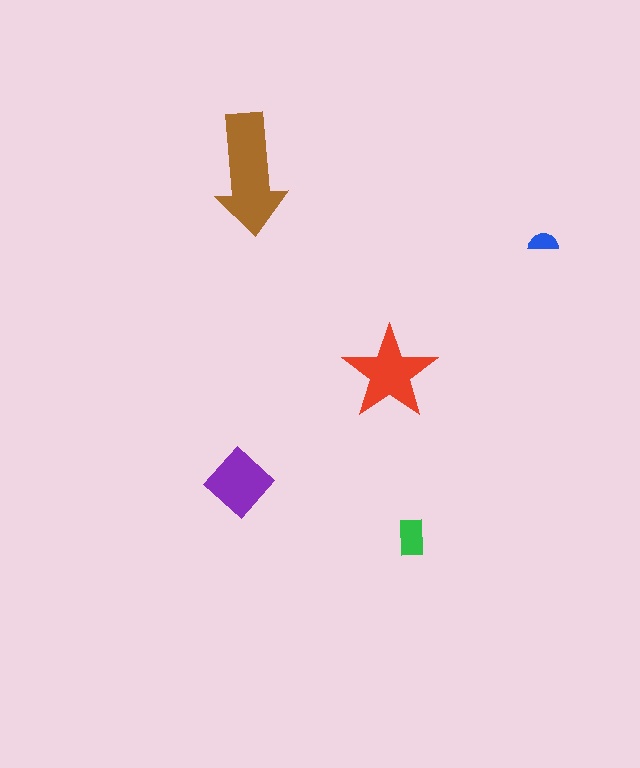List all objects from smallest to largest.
The blue semicircle, the green rectangle, the purple diamond, the red star, the brown arrow.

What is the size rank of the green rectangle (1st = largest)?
4th.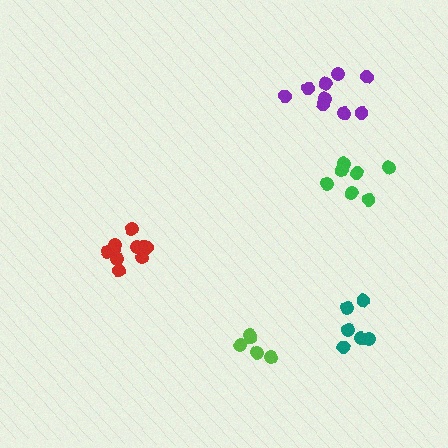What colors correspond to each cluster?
The clusters are colored: teal, red, lime, purple, green.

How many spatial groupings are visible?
There are 5 spatial groupings.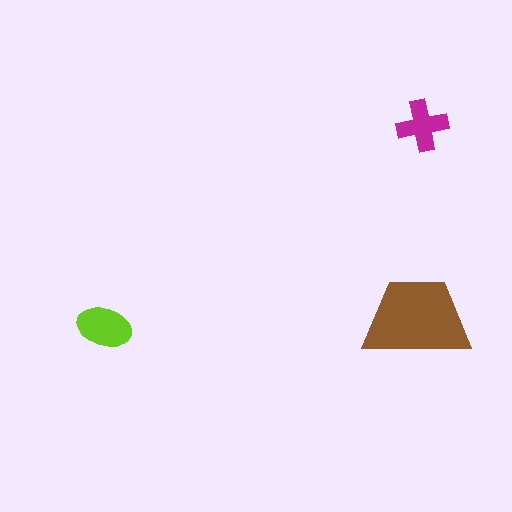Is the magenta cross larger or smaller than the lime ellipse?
Smaller.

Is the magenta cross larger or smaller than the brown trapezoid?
Smaller.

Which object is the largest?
The brown trapezoid.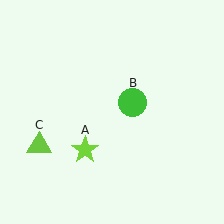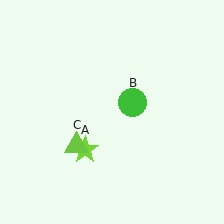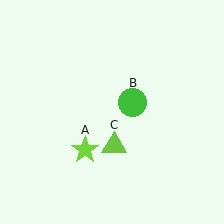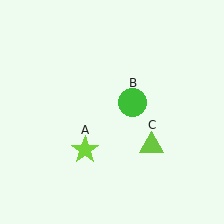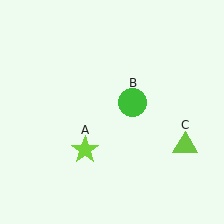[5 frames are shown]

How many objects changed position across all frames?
1 object changed position: lime triangle (object C).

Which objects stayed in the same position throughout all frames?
Lime star (object A) and green circle (object B) remained stationary.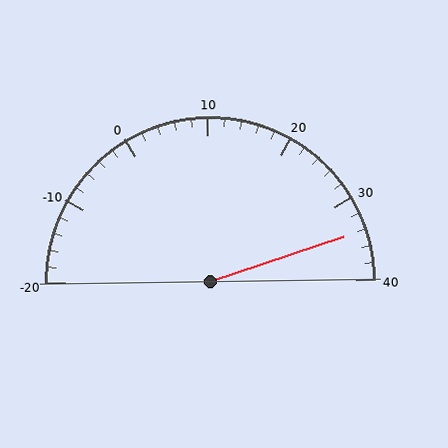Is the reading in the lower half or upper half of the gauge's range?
The reading is in the upper half of the range (-20 to 40).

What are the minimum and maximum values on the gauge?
The gauge ranges from -20 to 40.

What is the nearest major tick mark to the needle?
The nearest major tick mark is 30.